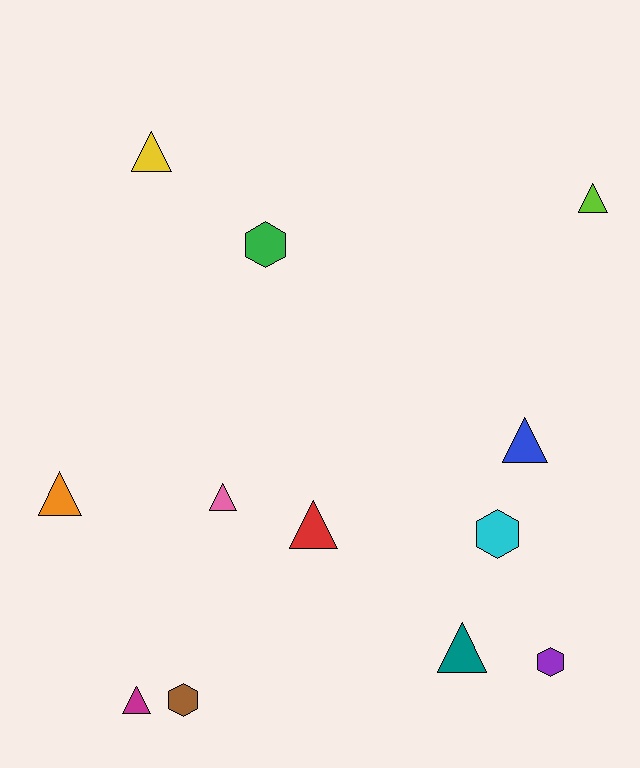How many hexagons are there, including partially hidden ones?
There are 4 hexagons.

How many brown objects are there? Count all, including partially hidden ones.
There is 1 brown object.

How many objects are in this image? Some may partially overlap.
There are 12 objects.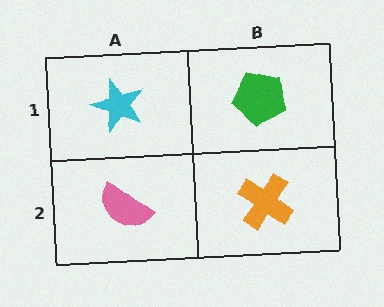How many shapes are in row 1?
2 shapes.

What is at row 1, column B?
A green pentagon.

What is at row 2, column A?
A pink semicircle.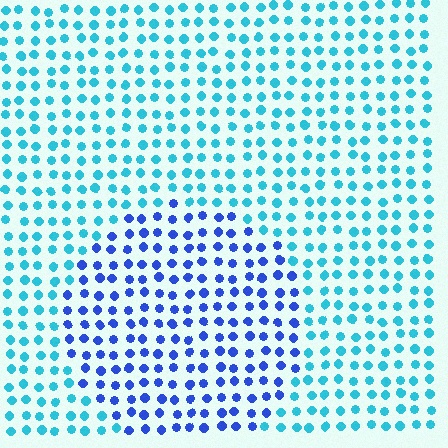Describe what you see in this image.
The image is filled with small cyan elements in a uniform arrangement. A circle-shaped region is visible where the elements are tinted to a slightly different hue, forming a subtle color boundary.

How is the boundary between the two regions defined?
The boundary is defined purely by a slight shift in hue (about 41 degrees). Spacing, size, and orientation are identical on both sides.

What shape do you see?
I see a circle.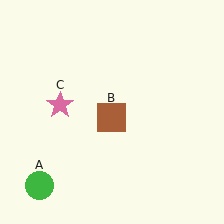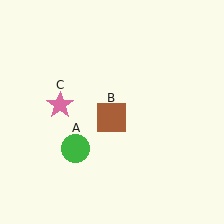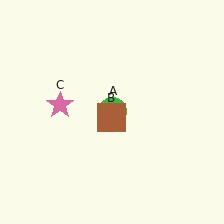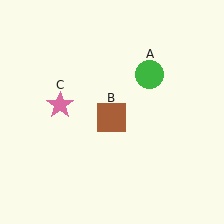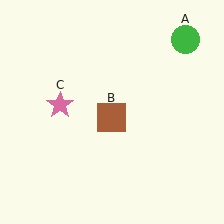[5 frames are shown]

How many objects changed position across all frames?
1 object changed position: green circle (object A).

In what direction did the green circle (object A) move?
The green circle (object A) moved up and to the right.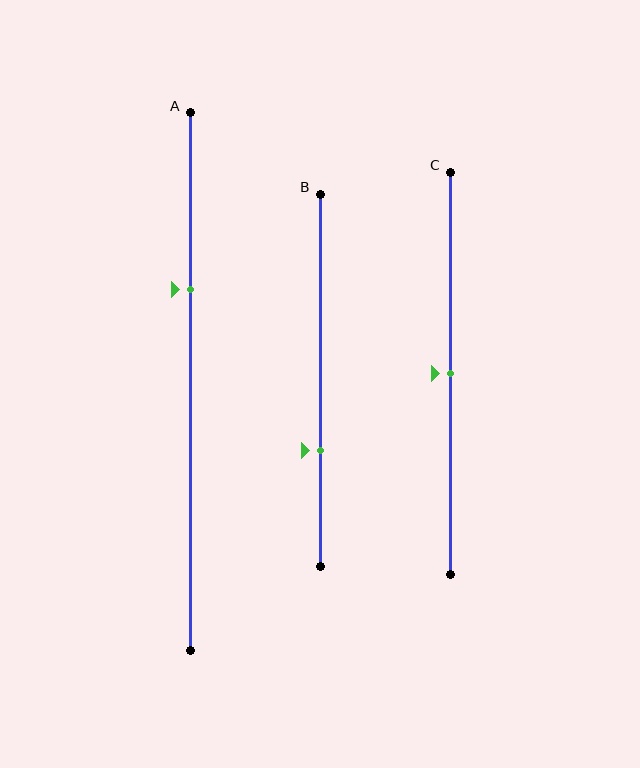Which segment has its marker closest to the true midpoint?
Segment C has its marker closest to the true midpoint.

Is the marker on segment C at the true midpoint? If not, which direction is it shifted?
Yes, the marker on segment C is at the true midpoint.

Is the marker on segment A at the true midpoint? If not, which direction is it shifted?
No, the marker on segment A is shifted upward by about 17% of the segment length.